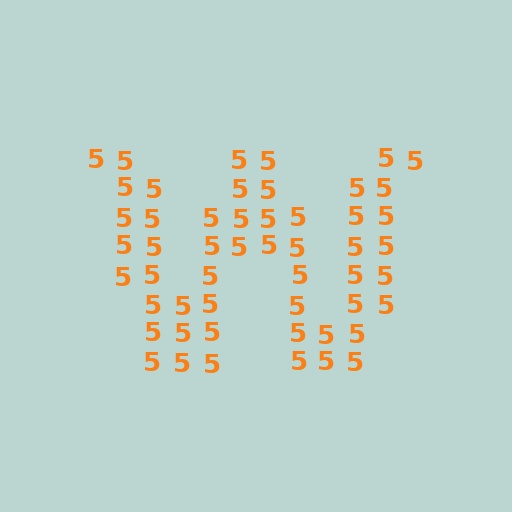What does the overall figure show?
The overall figure shows the letter W.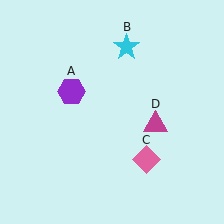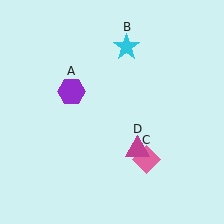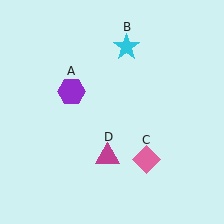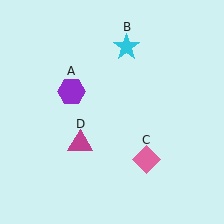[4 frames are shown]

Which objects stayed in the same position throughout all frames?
Purple hexagon (object A) and cyan star (object B) and pink diamond (object C) remained stationary.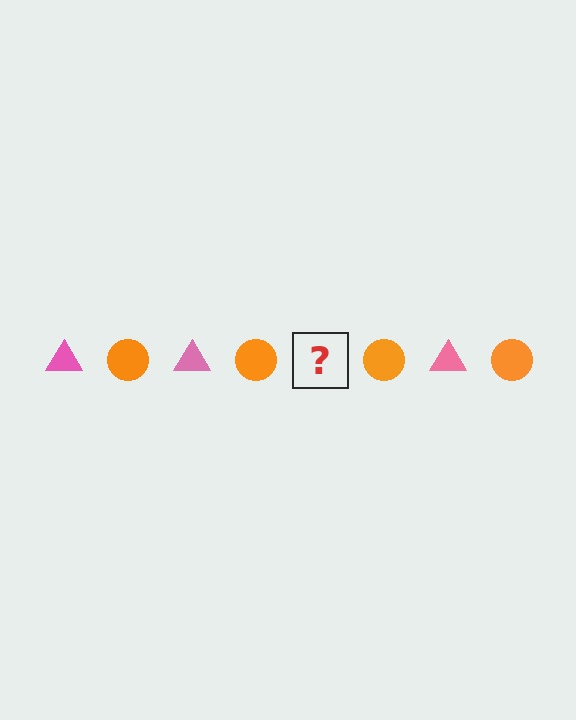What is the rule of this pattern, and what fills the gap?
The rule is that the pattern alternates between pink triangle and orange circle. The gap should be filled with a pink triangle.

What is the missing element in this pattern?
The missing element is a pink triangle.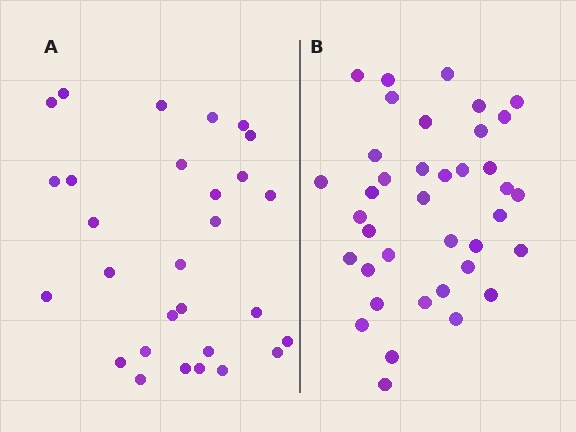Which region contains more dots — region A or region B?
Region B (the right region) has more dots.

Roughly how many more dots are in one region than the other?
Region B has roughly 8 or so more dots than region A.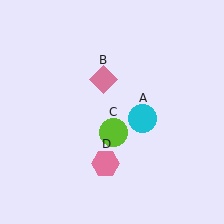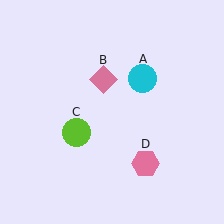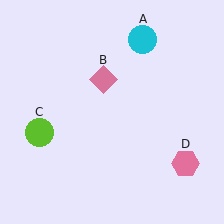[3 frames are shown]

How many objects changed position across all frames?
3 objects changed position: cyan circle (object A), lime circle (object C), pink hexagon (object D).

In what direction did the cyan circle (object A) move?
The cyan circle (object A) moved up.